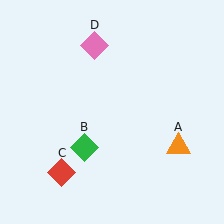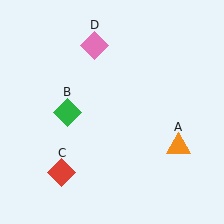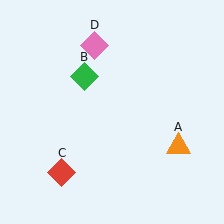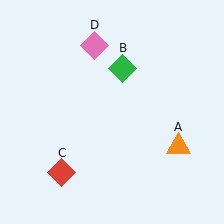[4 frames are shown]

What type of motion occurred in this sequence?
The green diamond (object B) rotated clockwise around the center of the scene.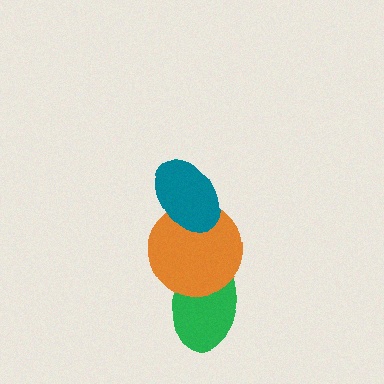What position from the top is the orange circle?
The orange circle is 2nd from the top.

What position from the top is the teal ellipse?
The teal ellipse is 1st from the top.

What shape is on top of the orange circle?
The teal ellipse is on top of the orange circle.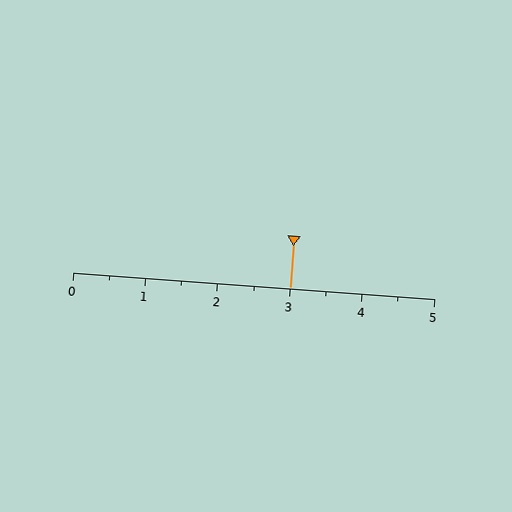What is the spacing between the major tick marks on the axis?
The major ticks are spaced 1 apart.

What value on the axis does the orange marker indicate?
The marker indicates approximately 3.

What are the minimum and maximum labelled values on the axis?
The axis runs from 0 to 5.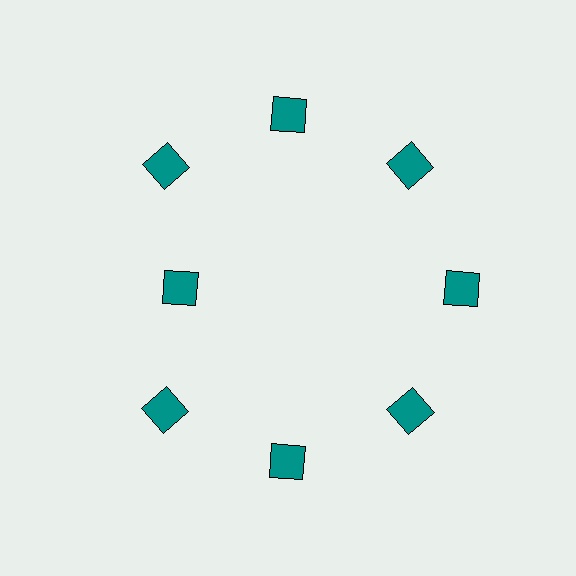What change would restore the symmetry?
The symmetry would be restored by moving it outward, back onto the ring so that all 8 diamonds sit at equal angles and equal distance from the center.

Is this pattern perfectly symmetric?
No. The 8 teal diamonds are arranged in a ring, but one element near the 9 o'clock position is pulled inward toward the center, breaking the 8-fold rotational symmetry.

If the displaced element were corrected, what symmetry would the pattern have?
It would have 8-fold rotational symmetry — the pattern would map onto itself every 45 degrees.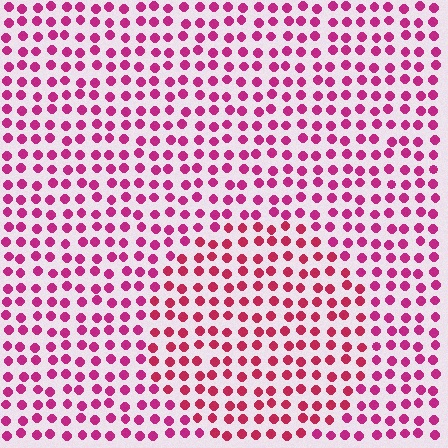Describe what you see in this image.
The image is filled with small magenta elements in a uniform arrangement. A circle-shaped region is visible where the elements are tinted to a slightly different hue, forming a subtle color boundary.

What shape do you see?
I see a circle.